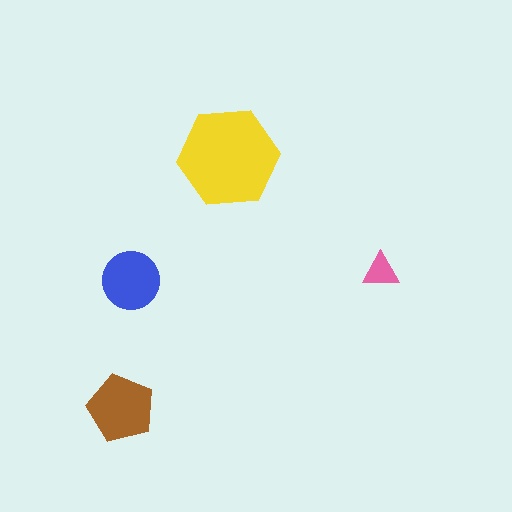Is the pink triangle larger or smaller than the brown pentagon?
Smaller.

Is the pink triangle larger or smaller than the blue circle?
Smaller.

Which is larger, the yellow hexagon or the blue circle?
The yellow hexagon.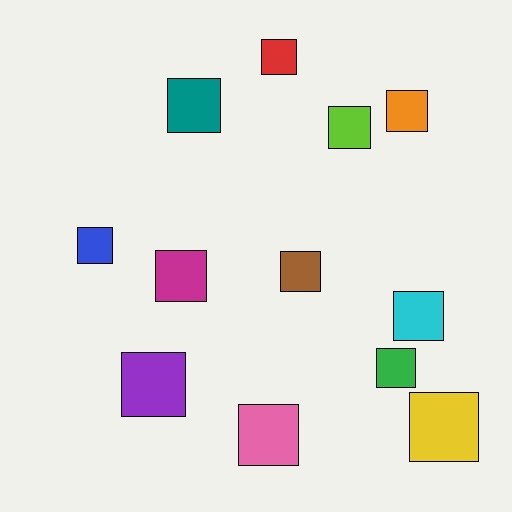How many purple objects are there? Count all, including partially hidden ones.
There is 1 purple object.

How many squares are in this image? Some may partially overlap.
There are 12 squares.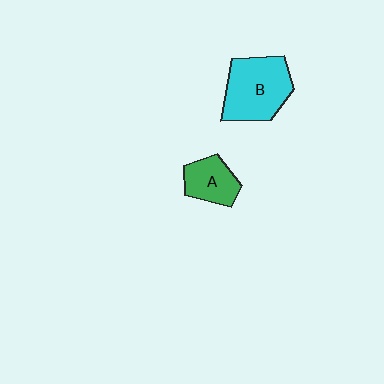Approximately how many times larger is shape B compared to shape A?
Approximately 1.8 times.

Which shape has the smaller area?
Shape A (green).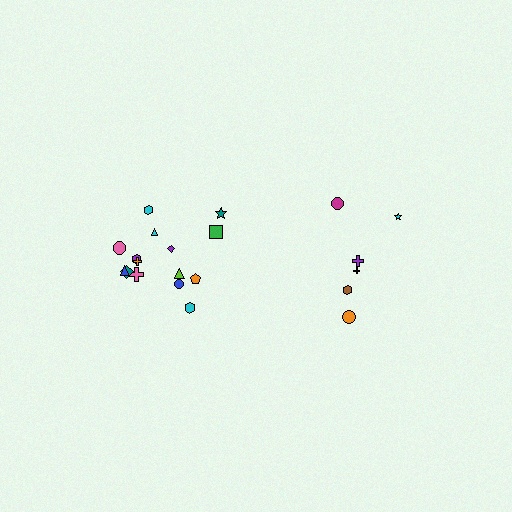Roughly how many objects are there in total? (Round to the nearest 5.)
Roughly 20 objects in total.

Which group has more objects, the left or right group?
The left group.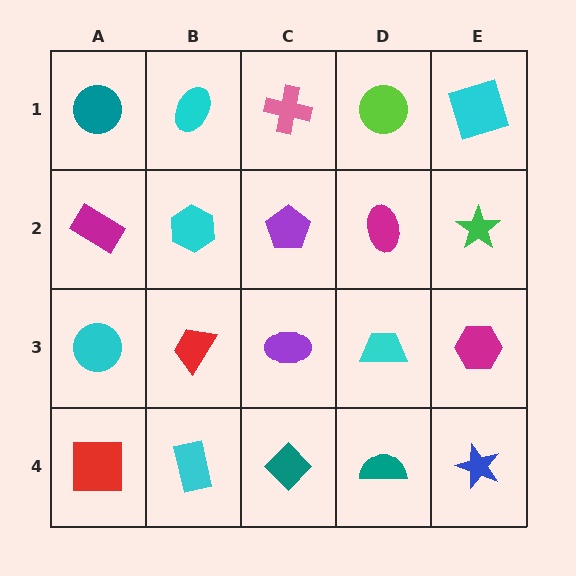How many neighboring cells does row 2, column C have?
4.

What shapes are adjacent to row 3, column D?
A magenta ellipse (row 2, column D), a teal semicircle (row 4, column D), a purple ellipse (row 3, column C), a magenta hexagon (row 3, column E).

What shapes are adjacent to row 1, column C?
A purple pentagon (row 2, column C), a cyan ellipse (row 1, column B), a lime circle (row 1, column D).